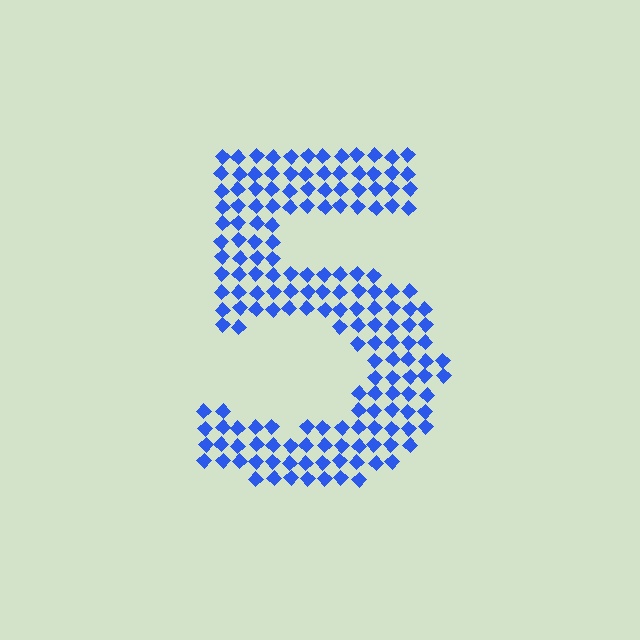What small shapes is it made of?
It is made of small diamonds.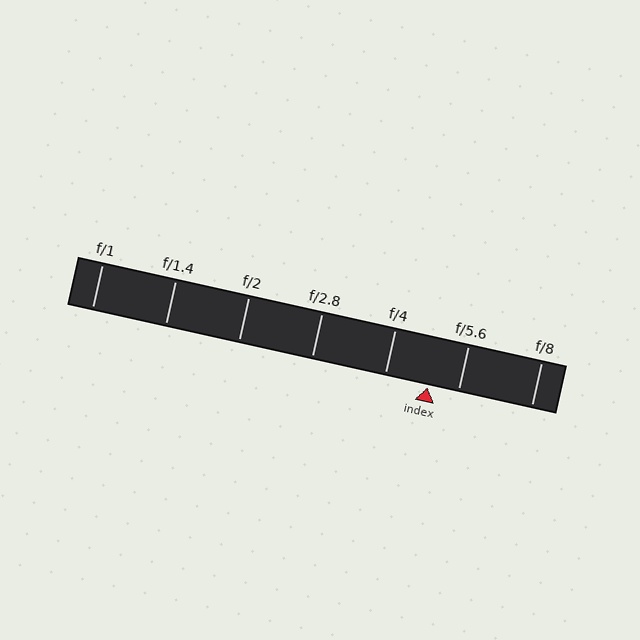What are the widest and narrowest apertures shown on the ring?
The widest aperture shown is f/1 and the narrowest is f/8.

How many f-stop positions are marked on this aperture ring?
There are 7 f-stop positions marked.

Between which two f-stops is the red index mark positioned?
The index mark is between f/4 and f/5.6.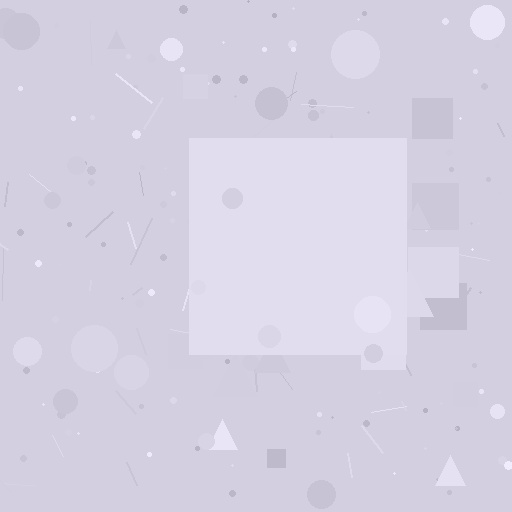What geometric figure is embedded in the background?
A square is embedded in the background.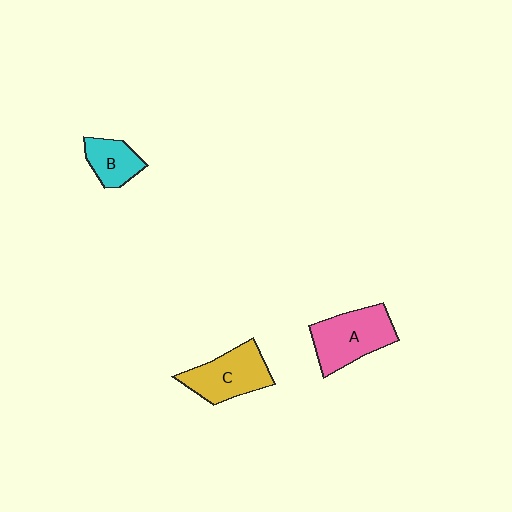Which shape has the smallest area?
Shape B (cyan).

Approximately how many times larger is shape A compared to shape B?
Approximately 1.8 times.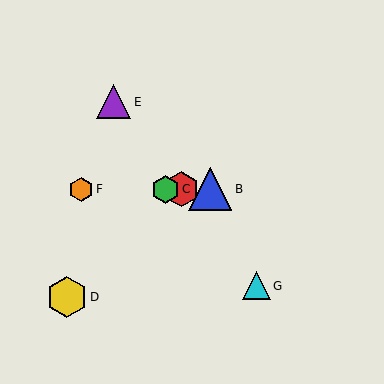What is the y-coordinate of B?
Object B is at y≈189.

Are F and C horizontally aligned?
Yes, both are at y≈189.